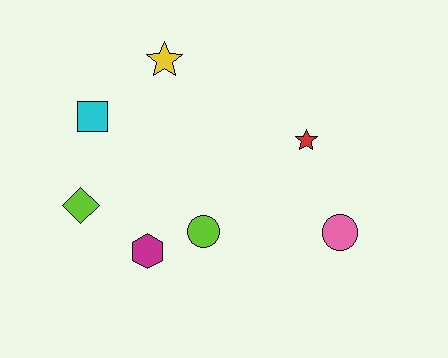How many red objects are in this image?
There is 1 red object.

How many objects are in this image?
There are 7 objects.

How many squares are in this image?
There is 1 square.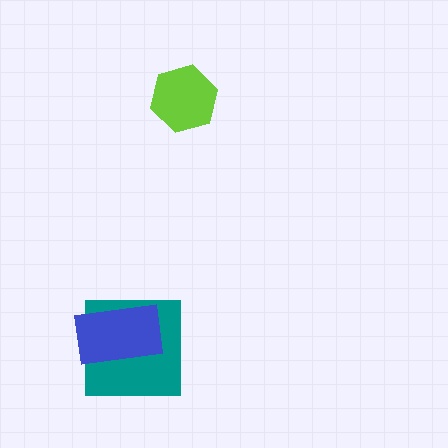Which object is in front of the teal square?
The blue rectangle is in front of the teal square.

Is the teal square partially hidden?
Yes, it is partially covered by another shape.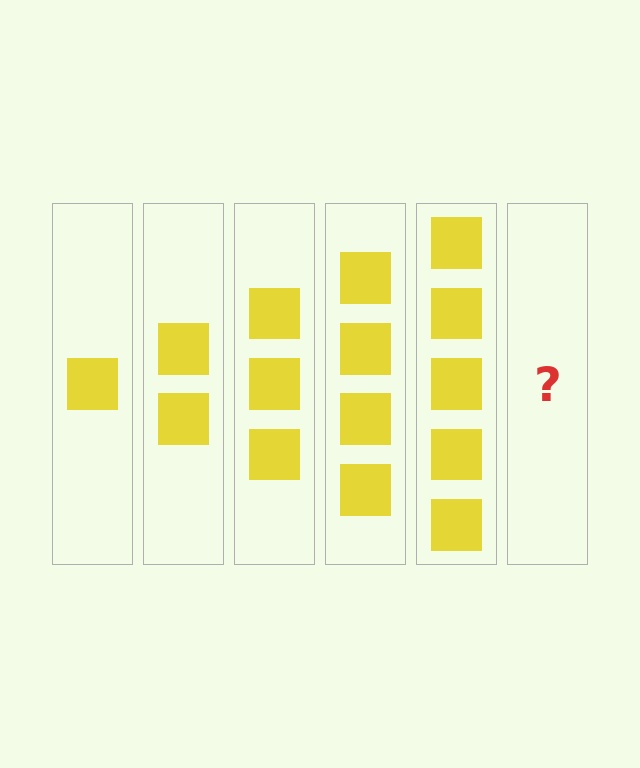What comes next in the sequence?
The next element should be 6 squares.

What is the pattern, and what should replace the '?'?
The pattern is that each step adds one more square. The '?' should be 6 squares.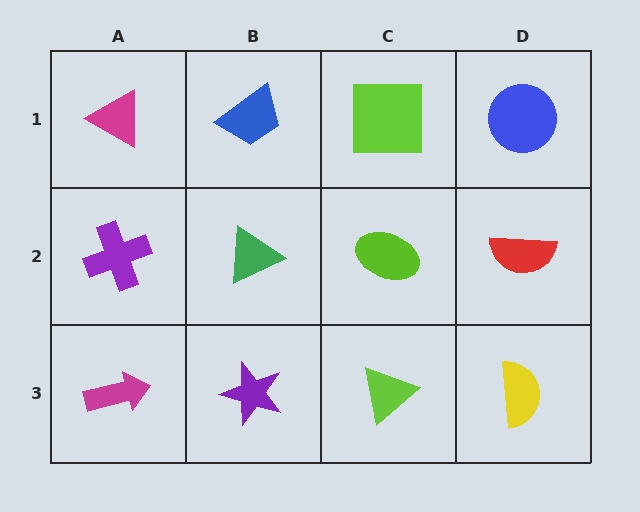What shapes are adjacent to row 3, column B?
A green triangle (row 2, column B), a magenta arrow (row 3, column A), a lime triangle (row 3, column C).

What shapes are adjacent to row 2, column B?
A blue trapezoid (row 1, column B), a purple star (row 3, column B), a purple cross (row 2, column A), a lime ellipse (row 2, column C).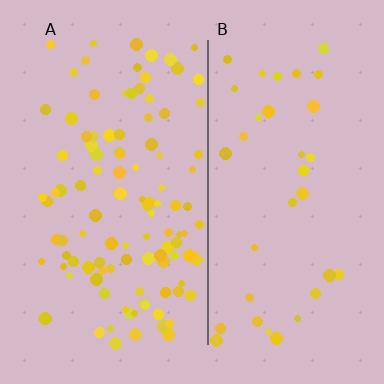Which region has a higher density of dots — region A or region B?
A (the left).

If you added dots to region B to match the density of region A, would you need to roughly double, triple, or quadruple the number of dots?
Approximately triple.